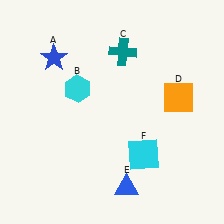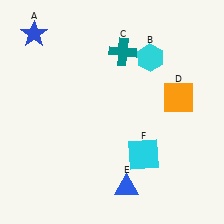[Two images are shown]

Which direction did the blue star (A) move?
The blue star (A) moved up.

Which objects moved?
The objects that moved are: the blue star (A), the cyan hexagon (B).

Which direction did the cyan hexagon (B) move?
The cyan hexagon (B) moved right.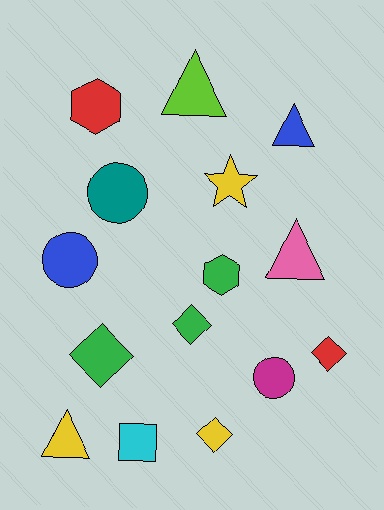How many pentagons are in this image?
There are no pentagons.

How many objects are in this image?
There are 15 objects.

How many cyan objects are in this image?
There is 1 cyan object.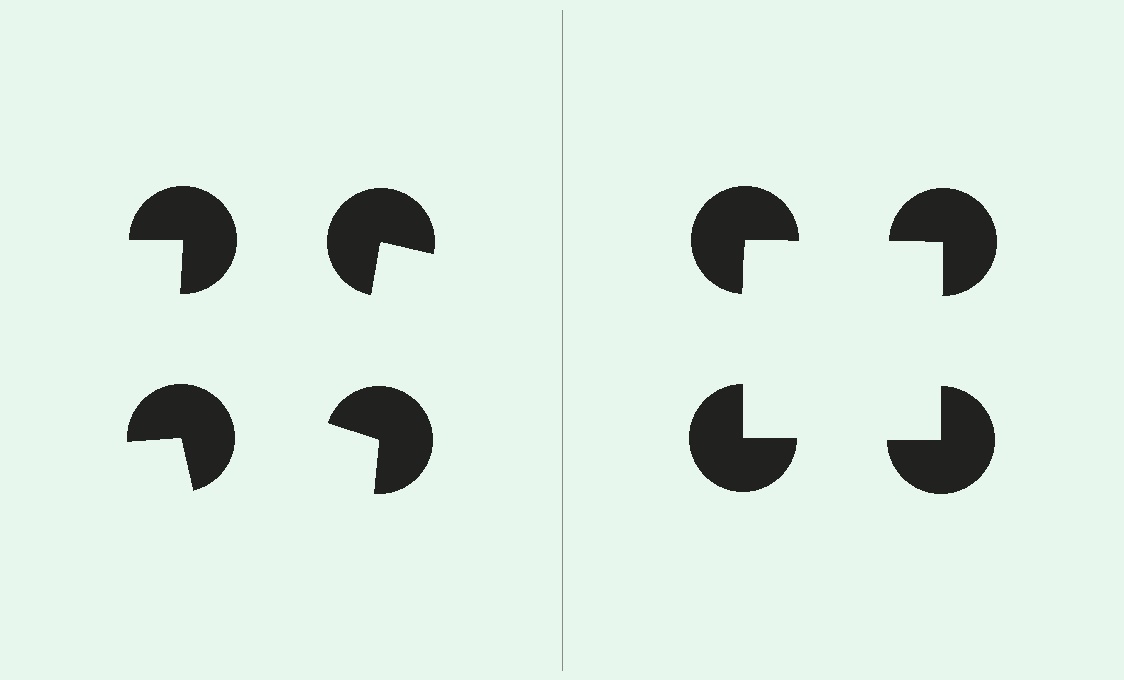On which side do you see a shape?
An illusory square appears on the right side. On the left side the wedge cuts are rotated, so no coherent shape forms.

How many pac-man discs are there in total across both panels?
8 — 4 on each side.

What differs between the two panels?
The pac-man discs are positioned identically on both sides; only the wedge orientations differ. On the right they align to a square; on the left they are misaligned.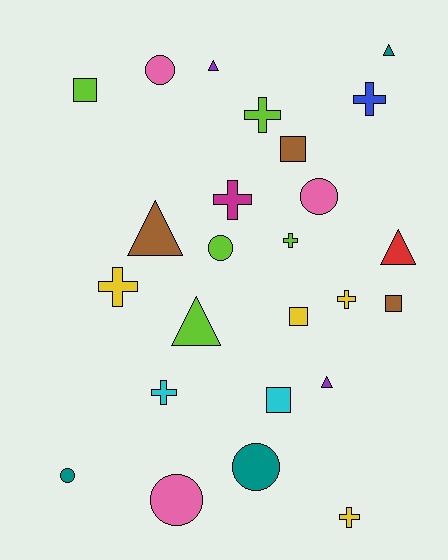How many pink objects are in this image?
There are 3 pink objects.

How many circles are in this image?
There are 6 circles.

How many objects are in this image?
There are 25 objects.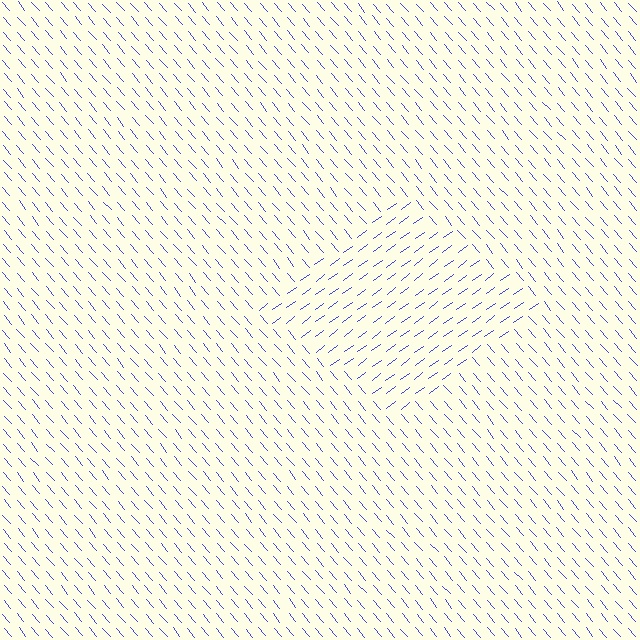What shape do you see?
I see a diamond.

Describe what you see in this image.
The image is filled with small blue line segments. A diamond region in the image has lines oriented differently from the surrounding lines, creating a visible texture boundary.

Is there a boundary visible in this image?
Yes, there is a texture boundary formed by a change in line orientation.